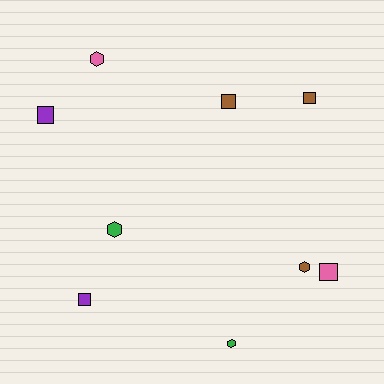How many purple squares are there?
There are 2 purple squares.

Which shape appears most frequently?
Square, with 5 objects.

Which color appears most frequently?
Brown, with 3 objects.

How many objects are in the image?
There are 9 objects.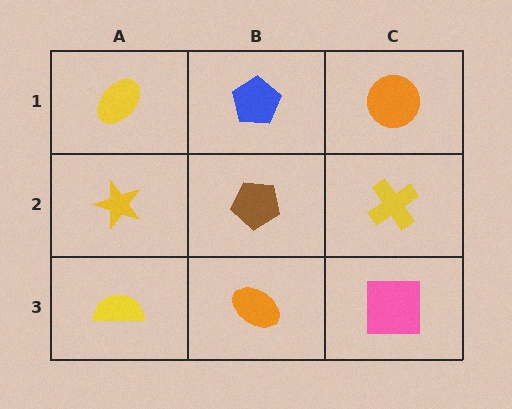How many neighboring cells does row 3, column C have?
2.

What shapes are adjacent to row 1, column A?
A yellow star (row 2, column A), a blue pentagon (row 1, column B).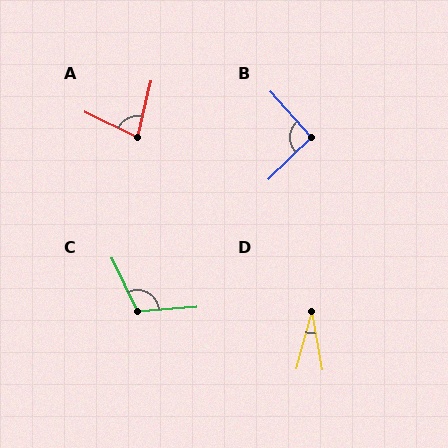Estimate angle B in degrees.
Approximately 92 degrees.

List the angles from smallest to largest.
D (25°), A (77°), B (92°), C (111°).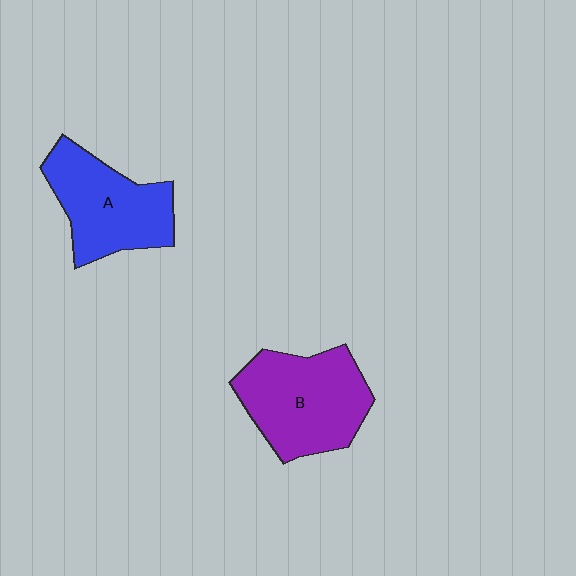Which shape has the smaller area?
Shape A (blue).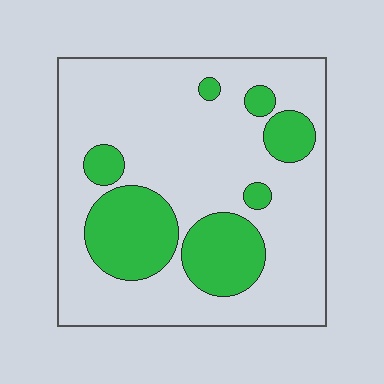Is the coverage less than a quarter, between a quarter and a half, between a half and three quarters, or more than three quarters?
Between a quarter and a half.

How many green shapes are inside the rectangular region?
7.